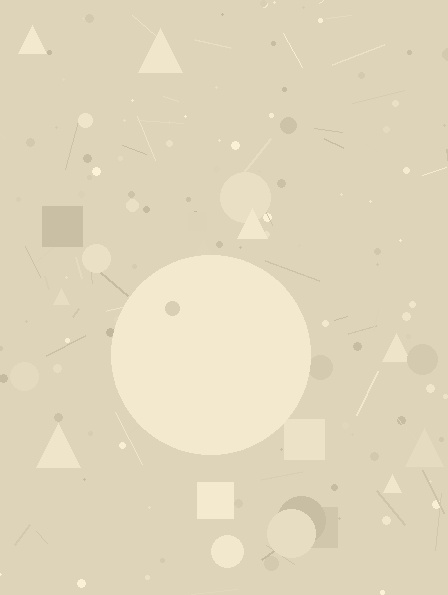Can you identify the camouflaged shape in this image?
The camouflaged shape is a circle.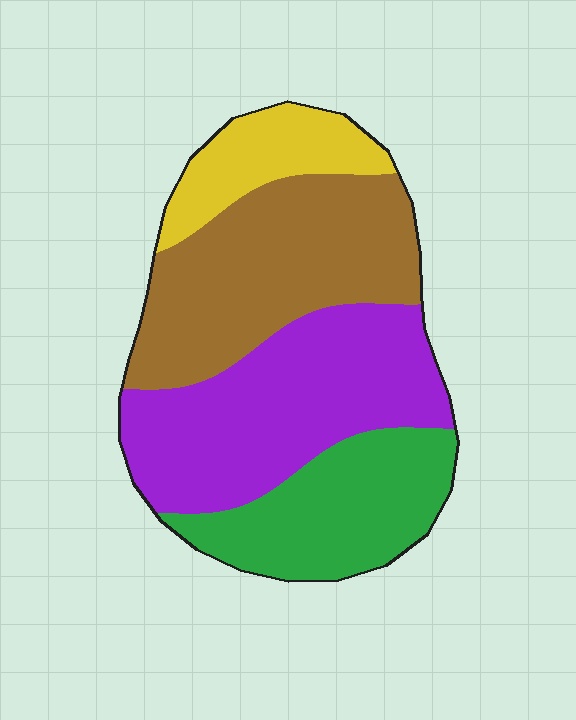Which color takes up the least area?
Yellow, at roughly 10%.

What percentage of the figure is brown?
Brown takes up about one third (1/3) of the figure.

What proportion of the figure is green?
Green takes up less than a quarter of the figure.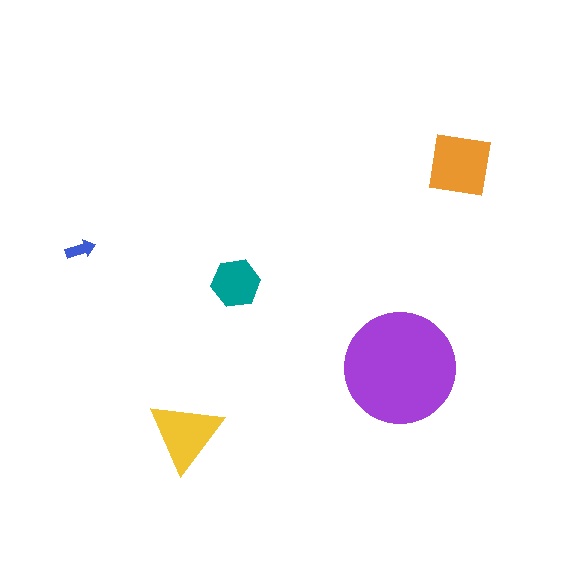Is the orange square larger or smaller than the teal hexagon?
Larger.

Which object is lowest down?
The yellow triangle is bottommost.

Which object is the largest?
The purple circle.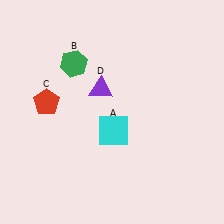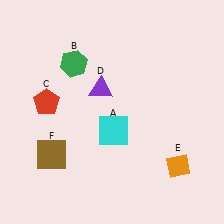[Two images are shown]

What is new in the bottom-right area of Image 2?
An orange diamond (E) was added in the bottom-right area of Image 2.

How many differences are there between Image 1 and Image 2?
There are 2 differences between the two images.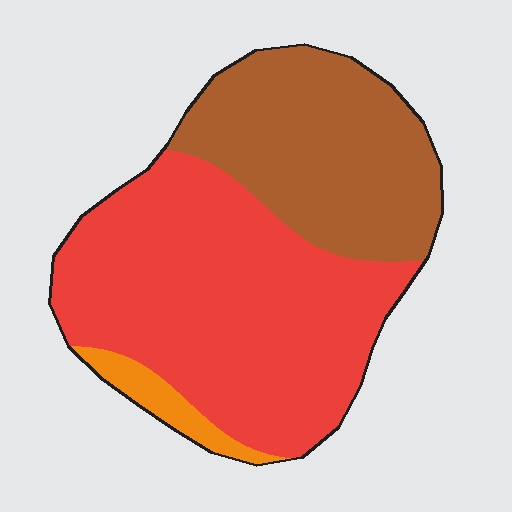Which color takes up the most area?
Red, at roughly 60%.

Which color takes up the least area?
Orange, at roughly 5%.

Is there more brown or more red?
Red.